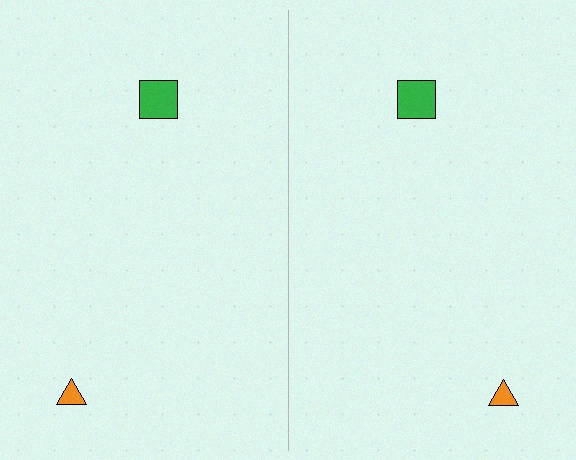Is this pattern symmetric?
Yes, this pattern has bilateral (reflection) symmetry.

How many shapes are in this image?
There are 4 shapes in this image.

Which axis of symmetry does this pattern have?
The pattern has a vertical axis of symmetry running through the center of the image.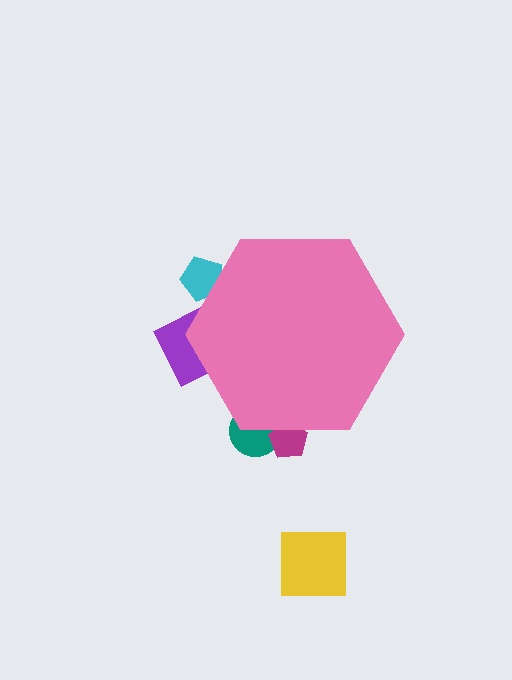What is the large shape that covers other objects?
A pink hexagon.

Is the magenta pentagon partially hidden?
Yes, the magenta pentagon is partially hidden behind the pink hexagon.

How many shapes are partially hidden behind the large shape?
4 shapes are partially hidden.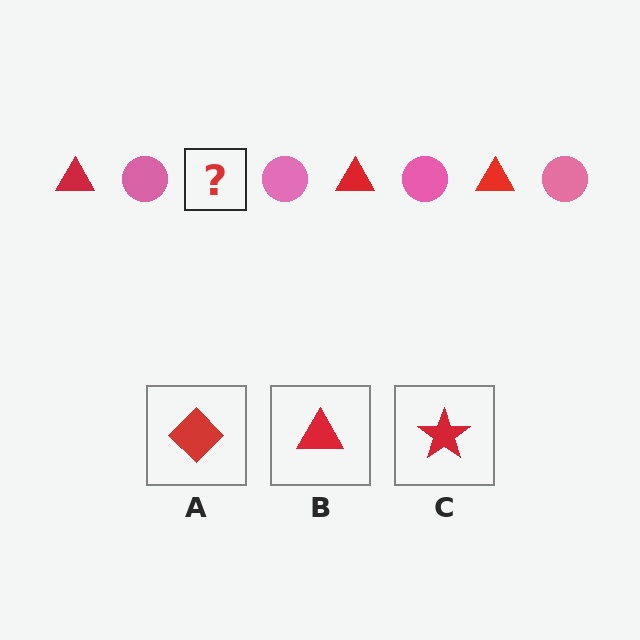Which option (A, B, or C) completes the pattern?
B.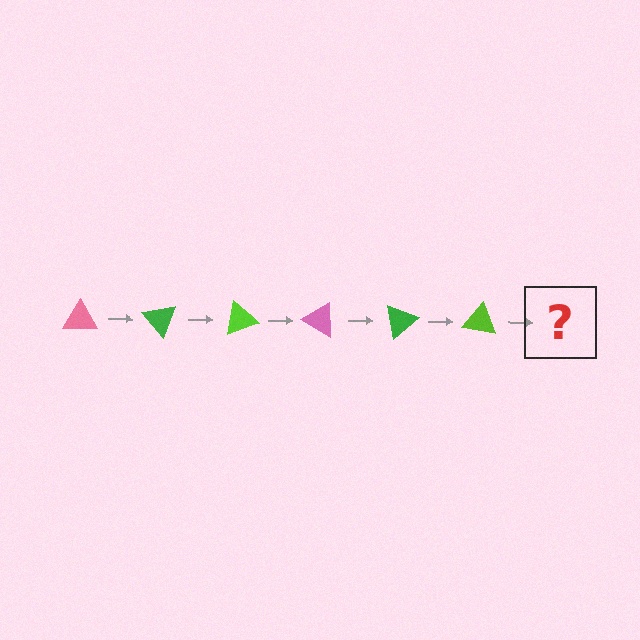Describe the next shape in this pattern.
It should be a pink triangle, rotated 300 degrees from the start.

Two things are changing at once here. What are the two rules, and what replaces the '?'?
The two rules are that it rotates 50 degrees each step and the color cycles through pink, green, and lime. The '?' should be a pink triangle, rotated 300 degrees from the start.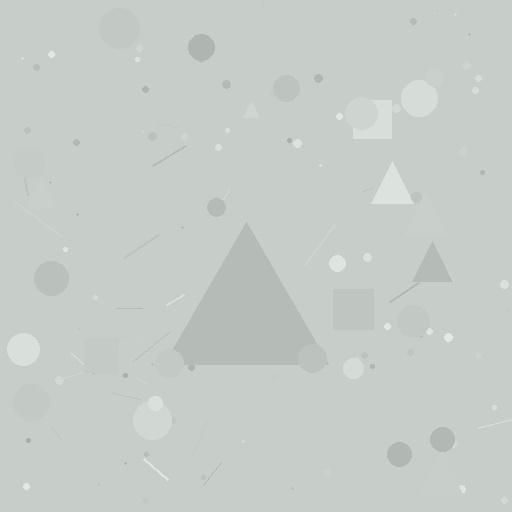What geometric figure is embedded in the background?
A triangle is embedded in the background.